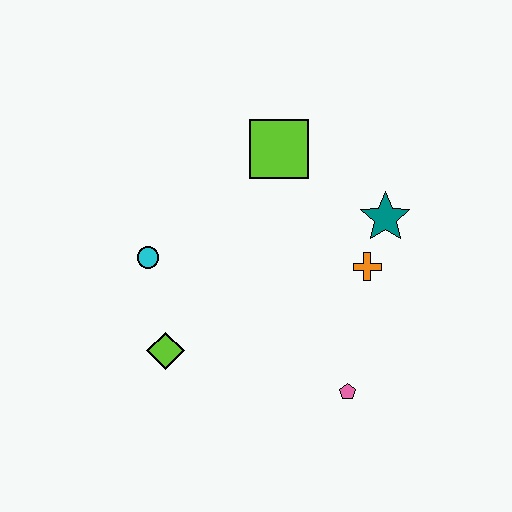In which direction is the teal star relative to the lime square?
The teal star is to the right of the lime square.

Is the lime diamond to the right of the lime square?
No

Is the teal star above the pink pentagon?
Yes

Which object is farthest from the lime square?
The pink pentagon is farthest from the lime square.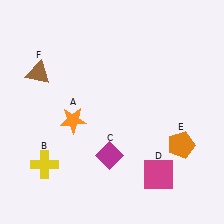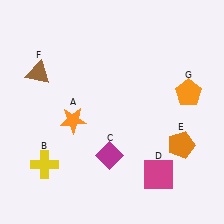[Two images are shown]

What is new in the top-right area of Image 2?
An orange pentagon (G) was added in the top-right area of Image 2.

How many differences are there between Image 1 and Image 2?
There is 1 difference between the two images.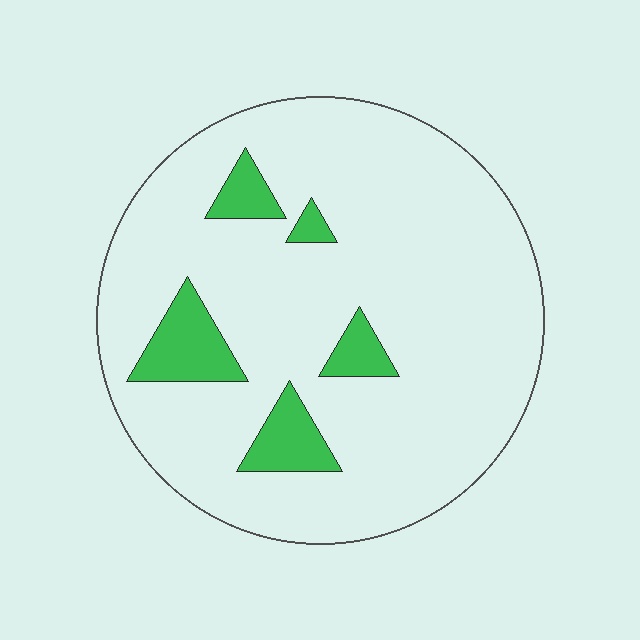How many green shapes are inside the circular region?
5.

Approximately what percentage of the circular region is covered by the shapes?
Approximately 10%.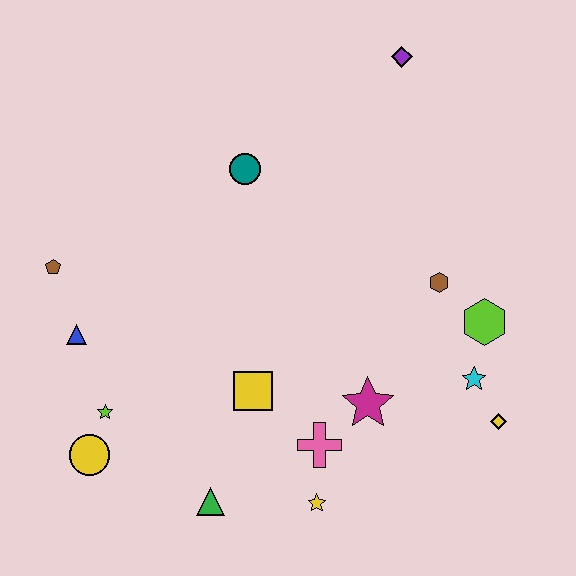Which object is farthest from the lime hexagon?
The brown pentagon is farthest from the lime hexagon.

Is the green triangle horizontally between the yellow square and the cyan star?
No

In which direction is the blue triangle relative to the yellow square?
The blue triangle is to the left of the yellow square.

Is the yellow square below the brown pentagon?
Yes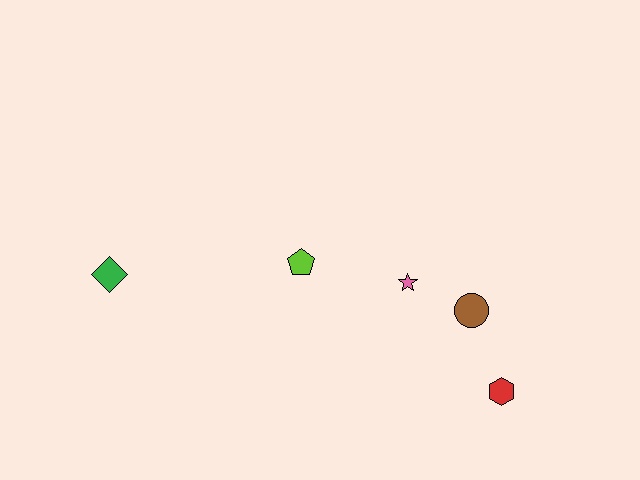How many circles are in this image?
There is 1 circle.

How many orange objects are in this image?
There are no orange objects.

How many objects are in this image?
There are 5 objects.